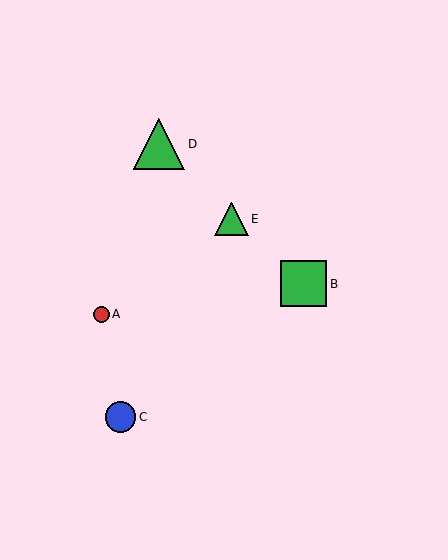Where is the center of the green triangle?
The center of the green triangle is at (231, 219).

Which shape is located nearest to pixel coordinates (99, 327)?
The red circle (labeled A) at (101, 314) is nearest to that location.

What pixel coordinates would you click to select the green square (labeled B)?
Click at (304, 284) to select the green square B.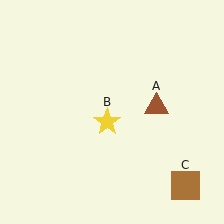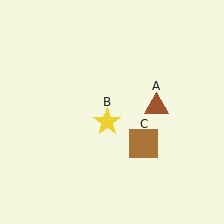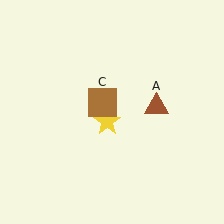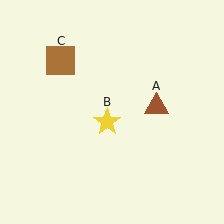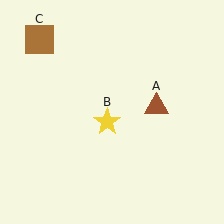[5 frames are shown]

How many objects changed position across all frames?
1 object changed position: brown square (object C).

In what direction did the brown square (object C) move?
The brown square (object C) moved up and to the left.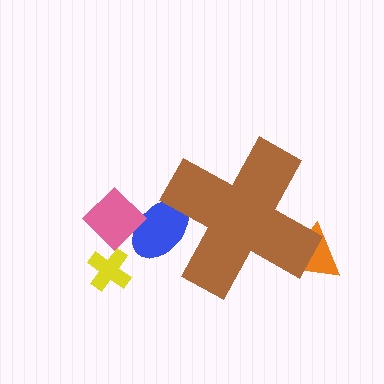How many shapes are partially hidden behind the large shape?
2 shapes are partially hidden.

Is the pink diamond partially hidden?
No, the pink diamond is fully visible.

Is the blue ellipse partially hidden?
Yes, the blue ellipse is partially hidden behind the brown cross.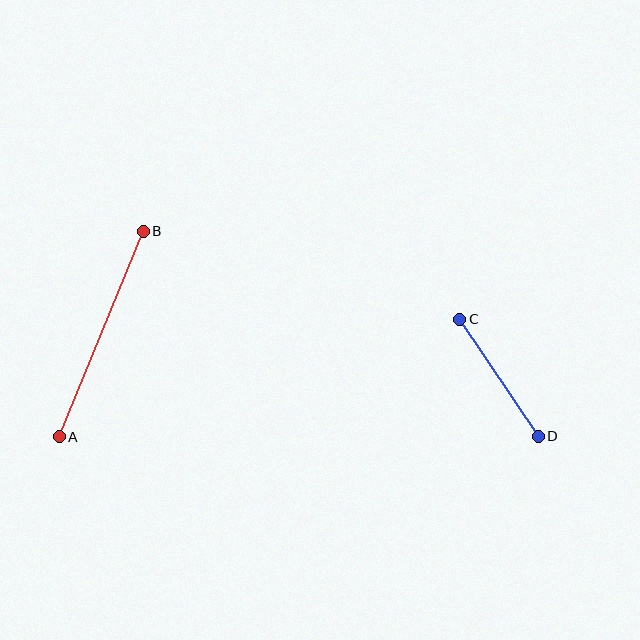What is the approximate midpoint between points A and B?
The midpoint is at approximately (101, 334) pixels.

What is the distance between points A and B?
The distance is approximately 222 pixels.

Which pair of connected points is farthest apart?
Points A and B are farthest apart.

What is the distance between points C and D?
The distance is approximately 141 pixels.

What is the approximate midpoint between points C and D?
The midpoint is at approximately (499, 378) pixels.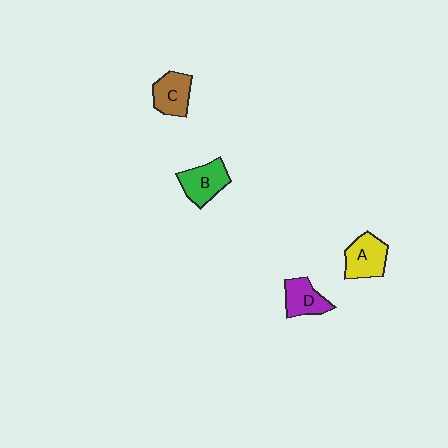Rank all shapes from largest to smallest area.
From largest to smallest: A (yellow), B (green), C (brown), D (purple).